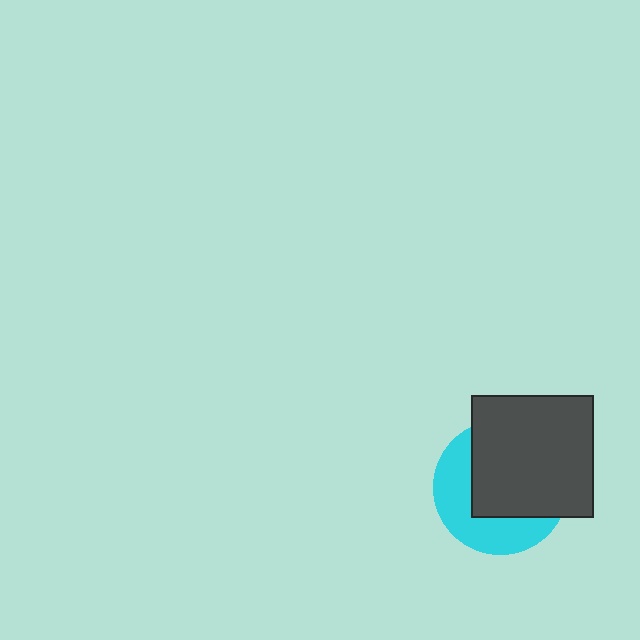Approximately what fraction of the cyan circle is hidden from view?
Roughly 58% of the cyan circle is hidden behind the dark gray square.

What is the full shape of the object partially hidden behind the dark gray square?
The partially hidden object is a cyan circle.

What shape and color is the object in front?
The object in front is a dark gray square.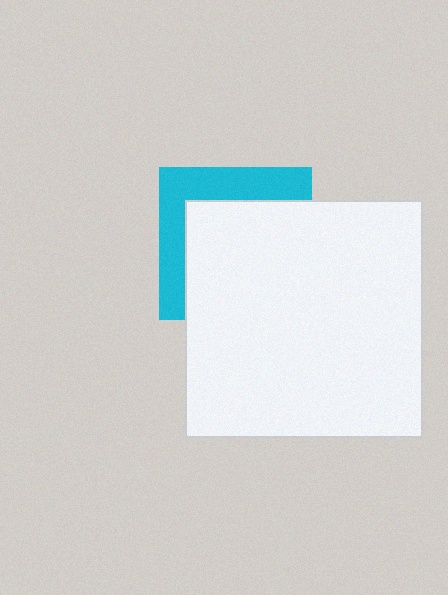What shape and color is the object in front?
The object in front is a white square.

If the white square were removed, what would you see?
You would see the complete cyan square.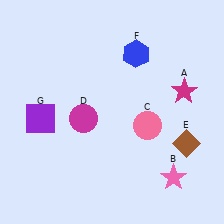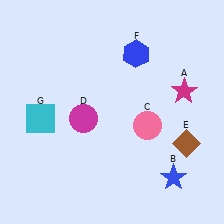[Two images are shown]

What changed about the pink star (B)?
In Image 1, B is pink. In Image 2, it changed to blue.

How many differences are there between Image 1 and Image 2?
There are 2 differences between the two images.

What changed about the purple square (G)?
In Image 1, G is purple. In Image 2, it changed to cyan.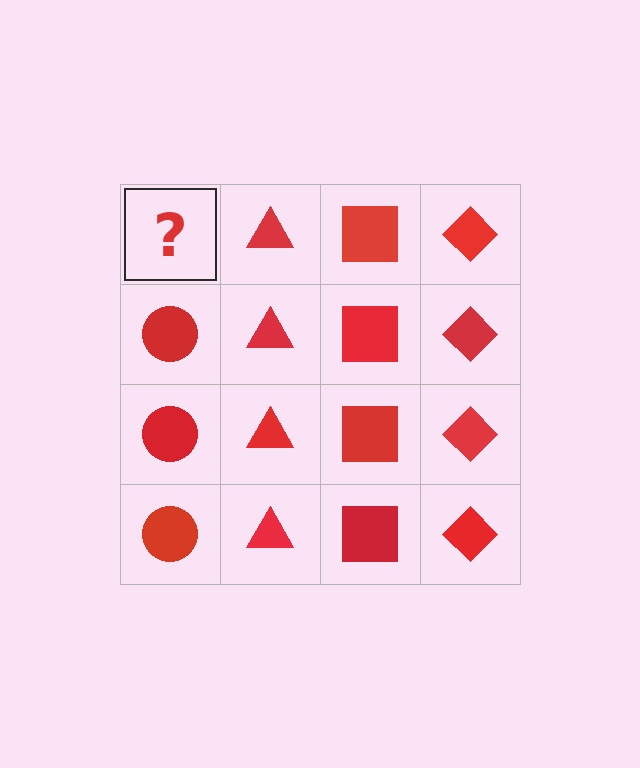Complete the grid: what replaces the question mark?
The question mark should be replaced with a red circle.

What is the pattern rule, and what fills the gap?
The rule is that each column has a consistent shape. The gap should be filled with a red circle.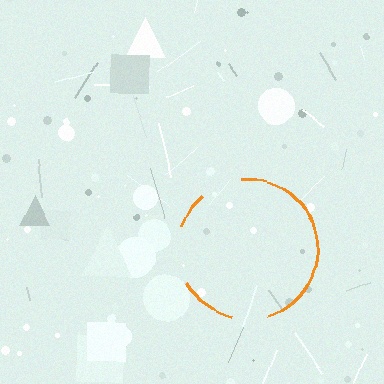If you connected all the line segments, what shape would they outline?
They would outline a circle.